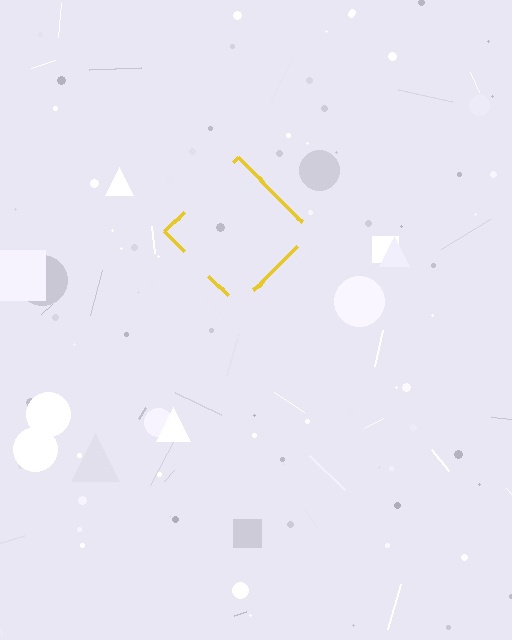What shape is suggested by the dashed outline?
The dashed outline suggests a diamond.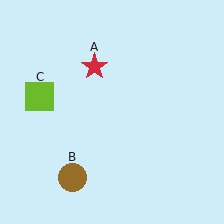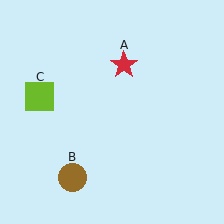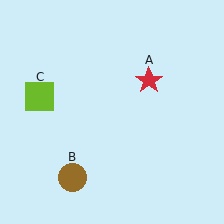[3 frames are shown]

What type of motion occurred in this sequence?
The red star (object A) rotated clockwise around the center of the scene.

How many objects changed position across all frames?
1 object changed position: red star (object A).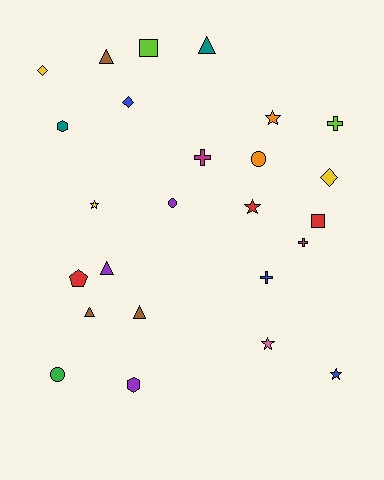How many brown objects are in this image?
There are 3 brown objects.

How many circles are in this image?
There are 3 circles.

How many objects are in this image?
There are 25 objects.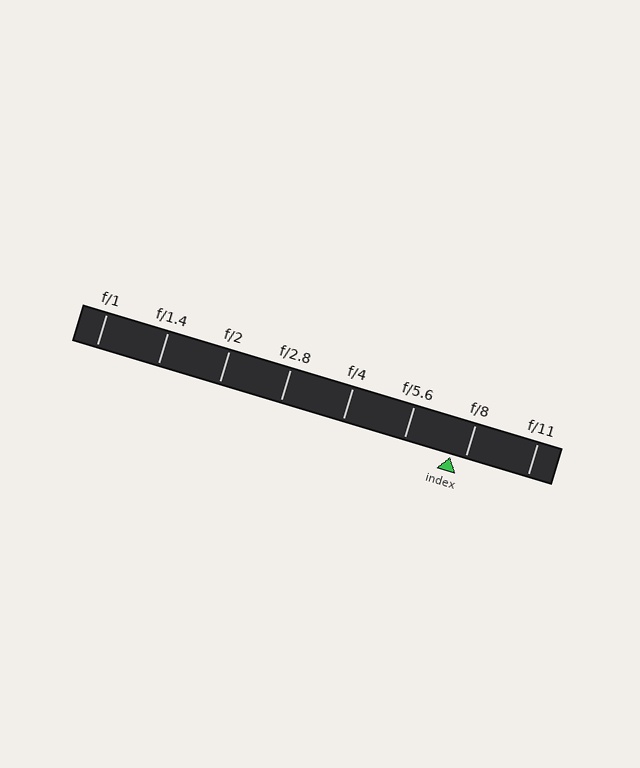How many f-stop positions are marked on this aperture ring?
There are 8 f-stop positions marked.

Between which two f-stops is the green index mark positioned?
The index mark is between f/5.6 and f/8.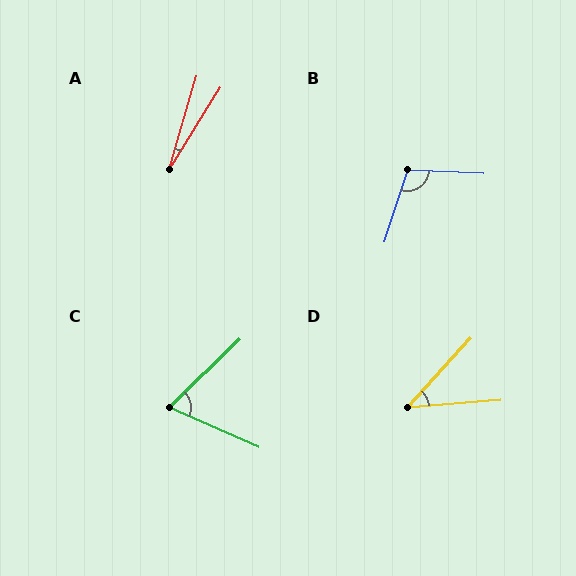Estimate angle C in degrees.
Approximately 68 degrees.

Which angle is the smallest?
A, at approximately 16 degrees.